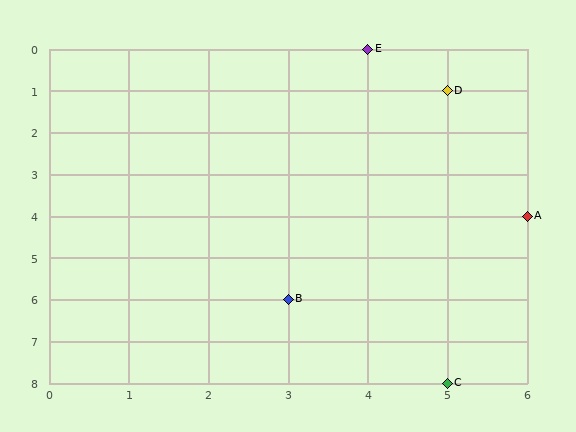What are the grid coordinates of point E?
Point E is at grid coordinates (4, 0).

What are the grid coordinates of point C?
Point C is at grid coordinates (5, 8).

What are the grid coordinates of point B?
Point B is at grid coordinates (3, 6).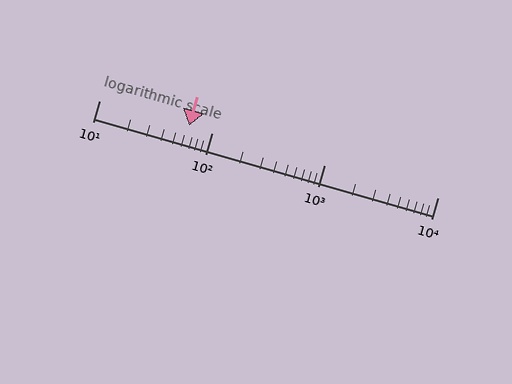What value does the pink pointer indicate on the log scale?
The pointer indicates approximately 63.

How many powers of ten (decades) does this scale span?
The scale spans 3 decades, from 10 to 10000.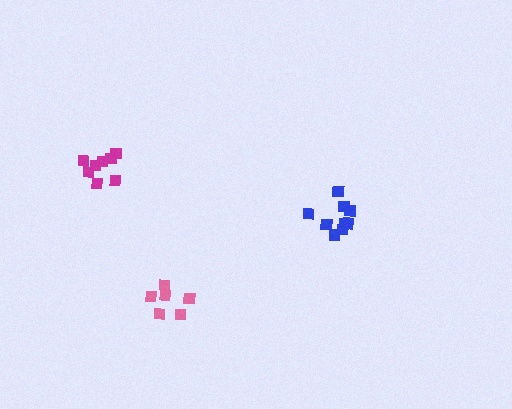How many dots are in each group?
Group 1: 6 dots, Group 2: 9 dots, Group 3: 8 dots (23 total).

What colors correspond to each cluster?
The clusters are colored: pink, blue, magenta.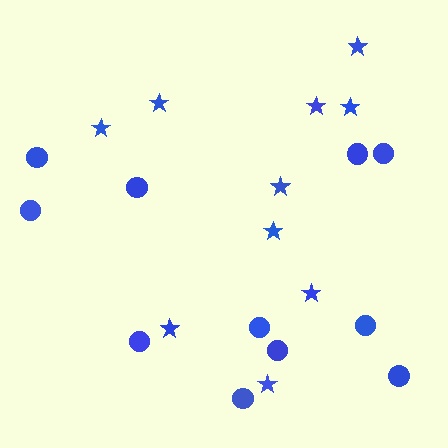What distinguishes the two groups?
There are 2 groups: one group of circles (11) and one group of stars (10).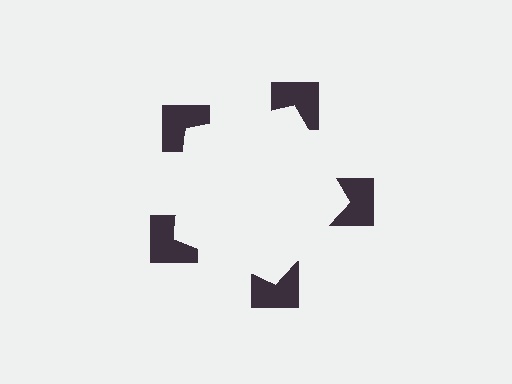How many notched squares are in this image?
There are 5 — one at each vertex of the illusory pentagon.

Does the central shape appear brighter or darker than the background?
It typically appears slightly brighter than the background, even though no actual brightness change is drawn.